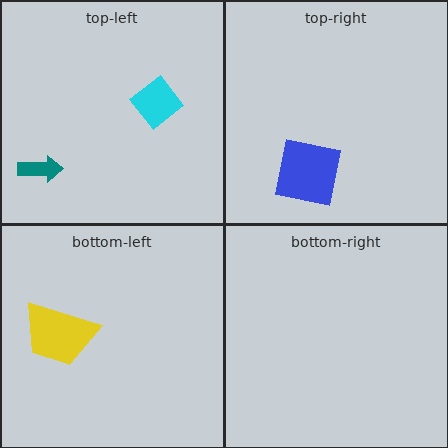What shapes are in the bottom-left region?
The yellow trapezoid.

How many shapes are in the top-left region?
2.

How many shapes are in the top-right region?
1.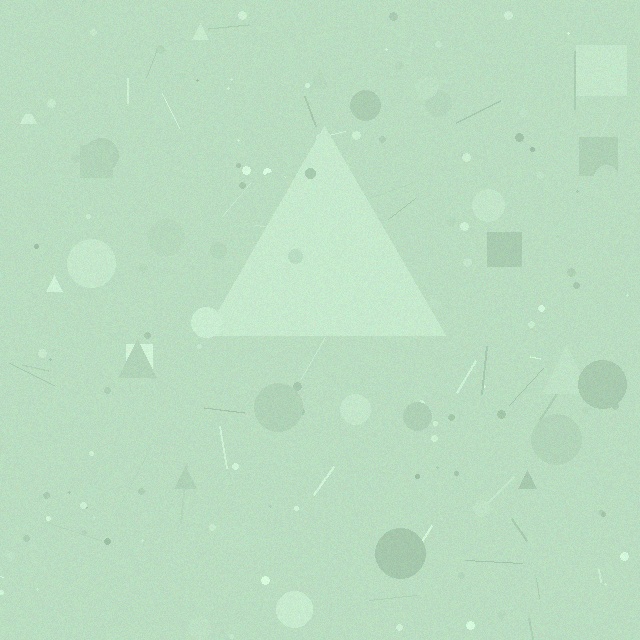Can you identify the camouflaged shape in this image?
The camouflaged shape is a triangle.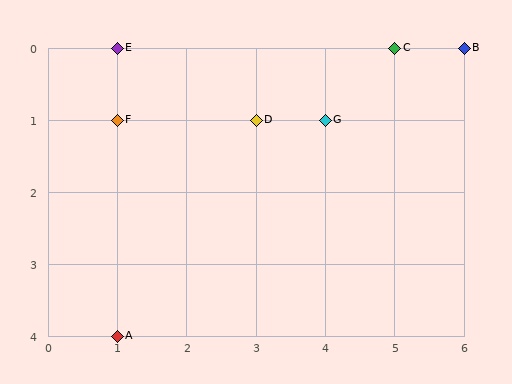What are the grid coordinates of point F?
Point F is at grid coordinates (1, 1).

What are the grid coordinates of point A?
Point A is at grid coordinates (1, 4).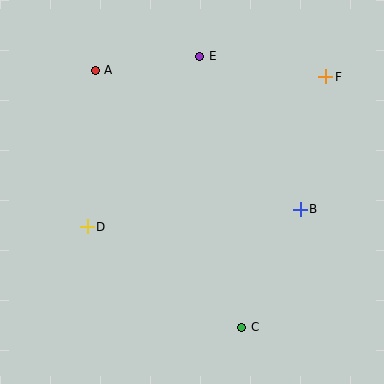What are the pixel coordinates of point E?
Point E is at (200, 56).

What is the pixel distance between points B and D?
The distance between B and D is 214 pixels.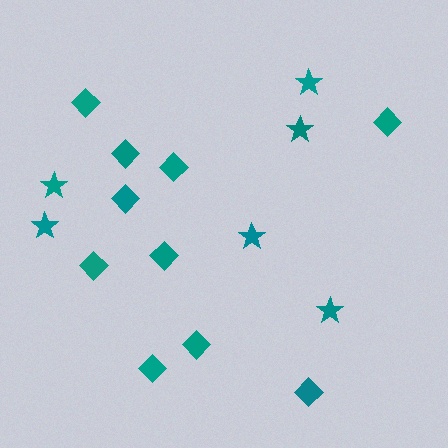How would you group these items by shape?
There are 2 groups: one group of stars (6) and one group of diamonds (10).